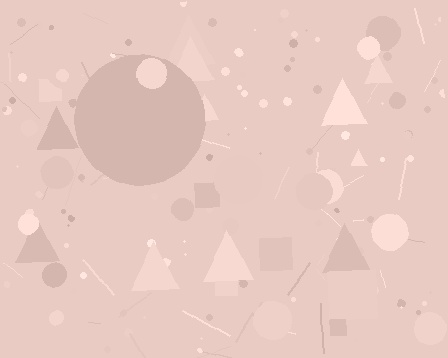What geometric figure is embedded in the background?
A circle is embedded in the background.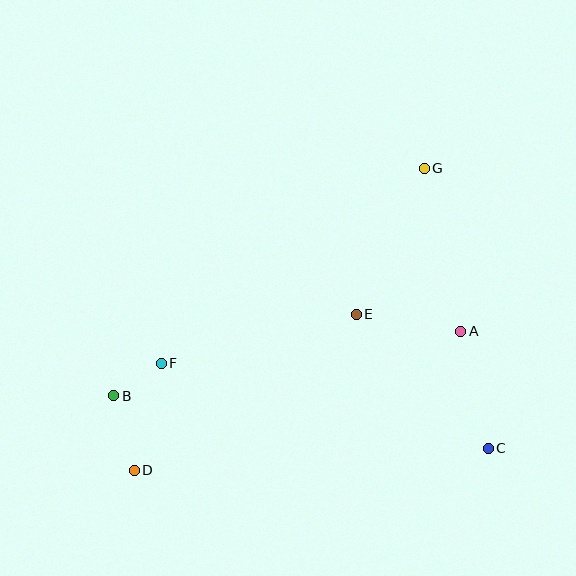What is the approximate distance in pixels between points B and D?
The distance between B and D is approximately 77 pixels.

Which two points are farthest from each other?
Points D and G are farthest from each other.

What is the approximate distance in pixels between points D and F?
The distance between D and F is approximately 110 pixels.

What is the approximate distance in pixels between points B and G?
The distance between B and G is approximately 385 pixels.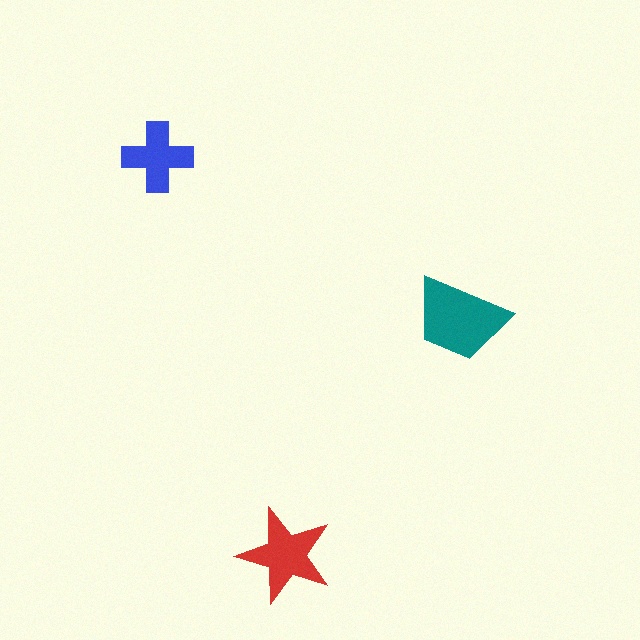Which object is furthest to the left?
The blue cross is leftmost.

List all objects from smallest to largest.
The blue cross, the red star, the teal trapezoid.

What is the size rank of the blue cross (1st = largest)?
3rd.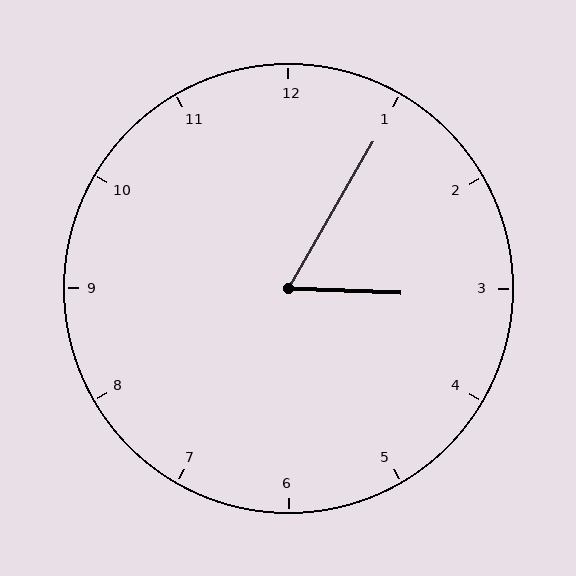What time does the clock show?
3:05.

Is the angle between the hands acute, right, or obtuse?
It is acute.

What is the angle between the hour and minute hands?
Approximately 62 degrees.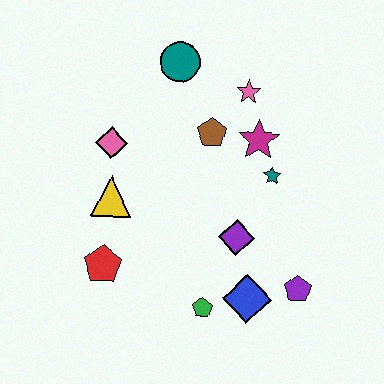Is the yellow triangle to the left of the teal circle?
Yes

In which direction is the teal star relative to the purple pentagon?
The teal star is above the purple pentagon.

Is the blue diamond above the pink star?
No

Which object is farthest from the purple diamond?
The teal circle is farthest from the purple diamond.